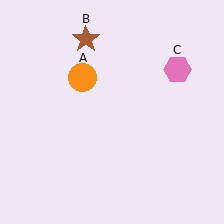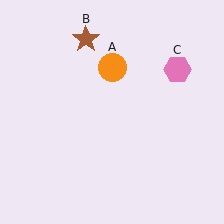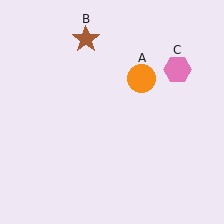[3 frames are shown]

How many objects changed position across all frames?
1 object changed position: orange circle (object A).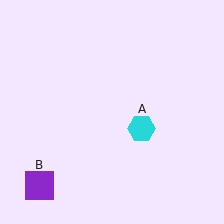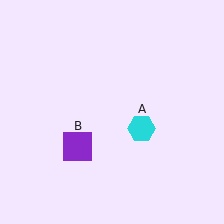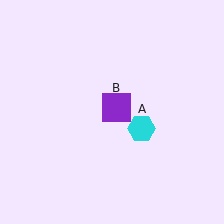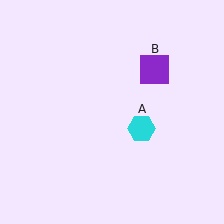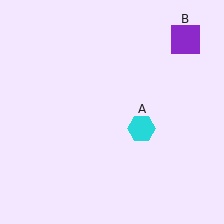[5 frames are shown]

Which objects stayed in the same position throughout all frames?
Cyan hexagon (object A) remained stationary.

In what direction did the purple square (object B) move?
The purple square (object B) moved up and to the right.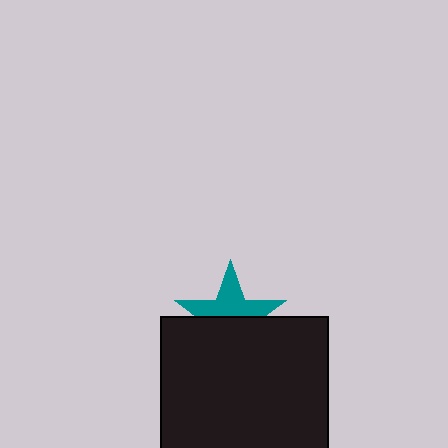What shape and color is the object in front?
The object in front is a black square.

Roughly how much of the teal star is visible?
About half of it is visible (roughly 50%).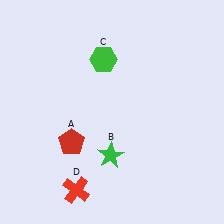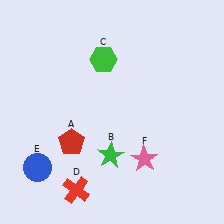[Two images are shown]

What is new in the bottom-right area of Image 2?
A pink star (F) was added in the bottom-right area of Image 2.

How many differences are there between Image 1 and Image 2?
There are 2 differences between the two images.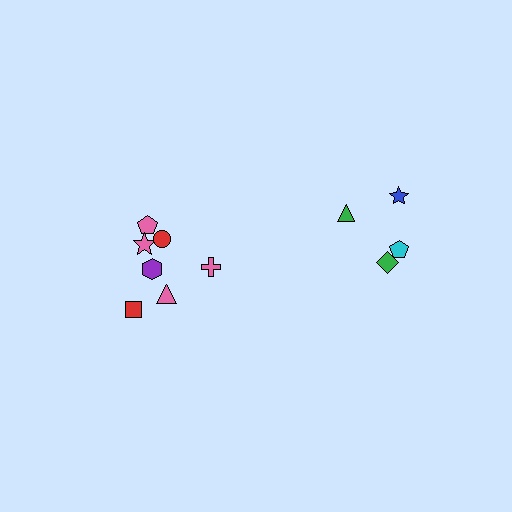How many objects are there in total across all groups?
There are 11 objects.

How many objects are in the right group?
There are 4 objects.